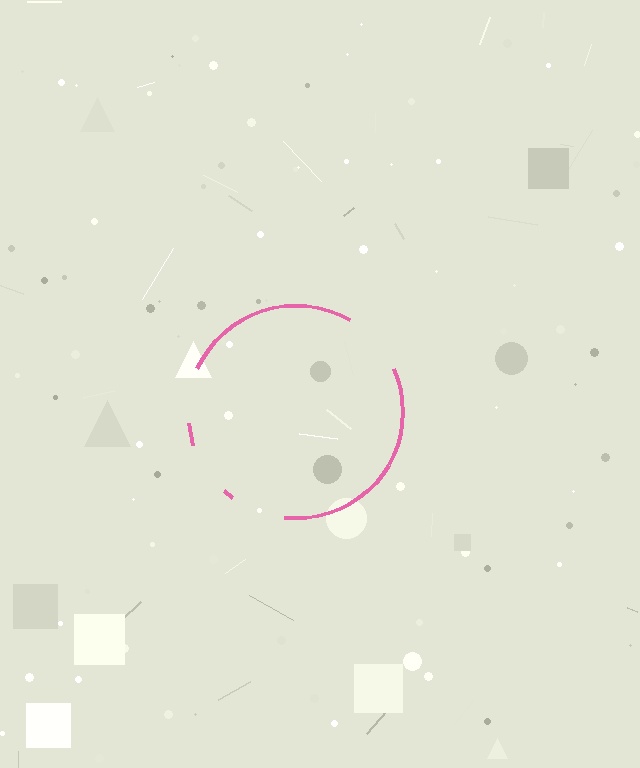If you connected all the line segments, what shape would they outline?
They would outline a circle.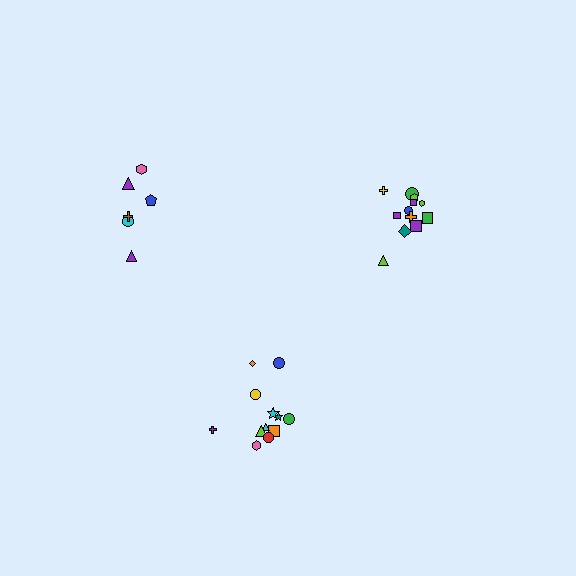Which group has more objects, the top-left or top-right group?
The top-right group.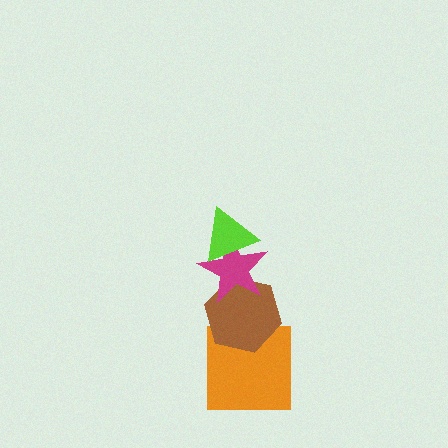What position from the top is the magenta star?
The magenta star is 2nd from the top.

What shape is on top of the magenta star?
The lime triangle is on top of the magenta star.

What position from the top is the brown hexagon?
The brown hexagon is 3rd from the top.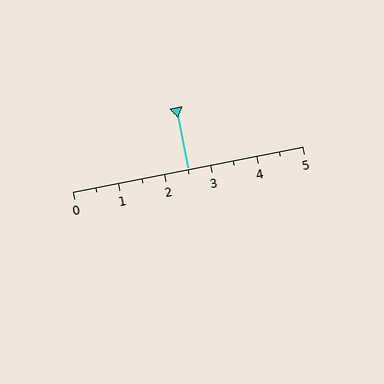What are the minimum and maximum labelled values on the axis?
The axis runs from 0 to 5.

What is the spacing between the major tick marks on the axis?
The major ticks are spaced 1 apart.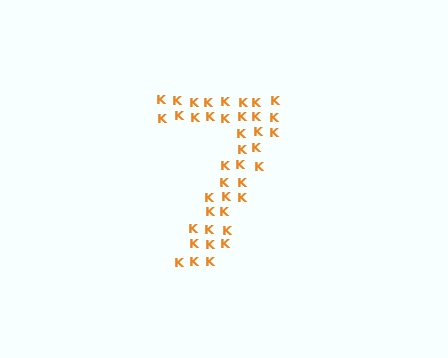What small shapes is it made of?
It is made of small letter K's.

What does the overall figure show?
The overall figure shows the digit 7.